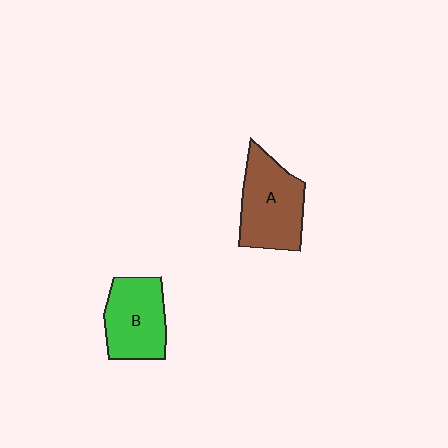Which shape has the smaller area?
Shape B (green).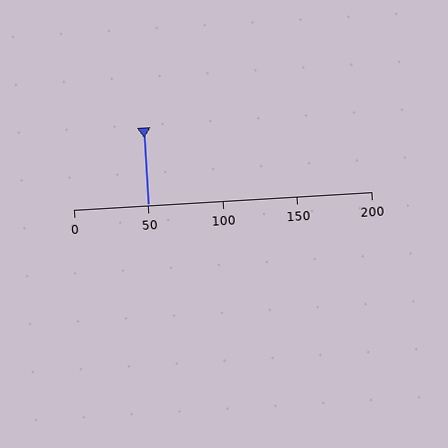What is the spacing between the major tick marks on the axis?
The major ticks are spaced 50 apart.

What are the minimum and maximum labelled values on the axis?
The axis runs from 0 to 200.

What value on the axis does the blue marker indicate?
The marker indicates approximately 50.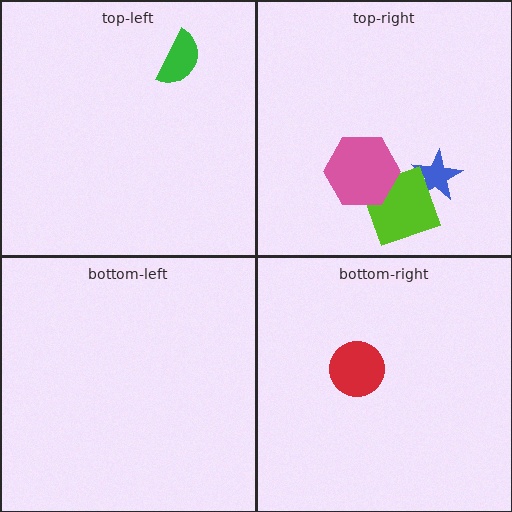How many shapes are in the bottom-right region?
1.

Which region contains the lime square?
The top-right region.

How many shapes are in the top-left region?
1.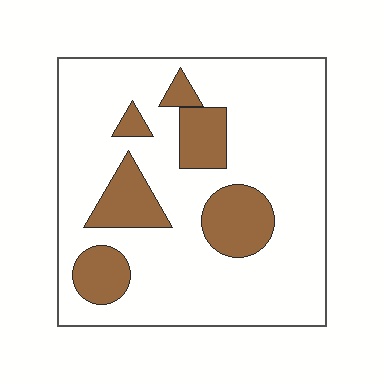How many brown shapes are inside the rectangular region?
6.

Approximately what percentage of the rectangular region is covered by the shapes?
Approximately 20%.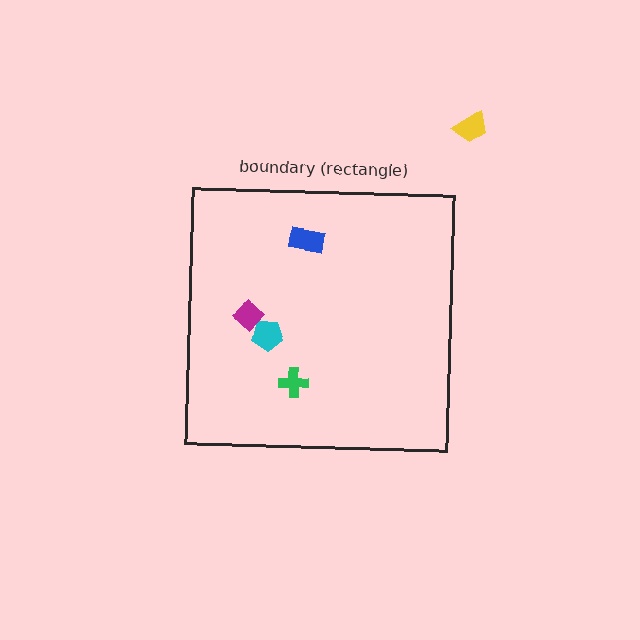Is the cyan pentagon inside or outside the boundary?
Inside.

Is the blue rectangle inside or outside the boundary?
Inside.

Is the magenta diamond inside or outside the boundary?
Inside.